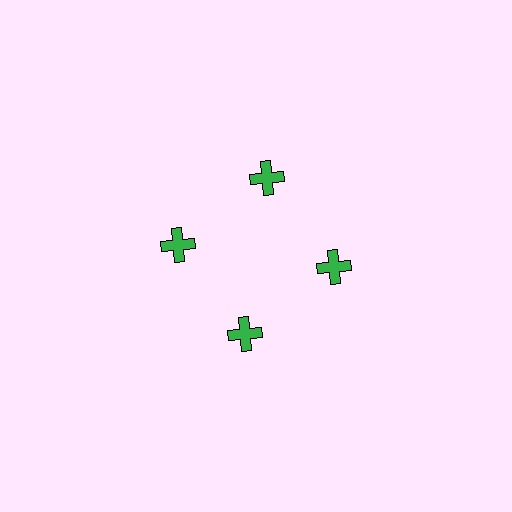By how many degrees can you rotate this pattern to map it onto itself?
The pattern maps onto itself every 90 degrees of rotation.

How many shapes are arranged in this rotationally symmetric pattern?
There are 4 shapes, arranged in 4 groups of 1.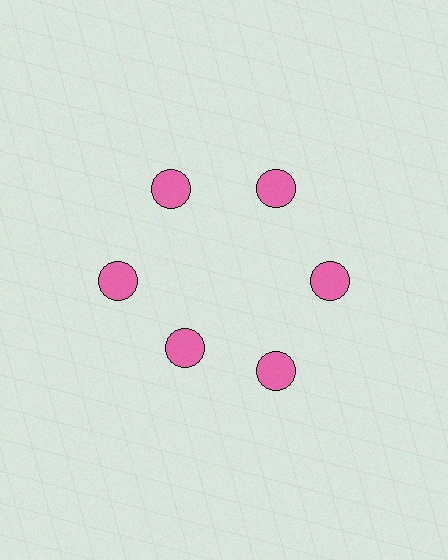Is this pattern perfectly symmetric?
No. The 6 pink circles are arranged in a ring, but one element near the 7 o'clock position is pulled inward toward the center, breaking the 6-fold rotational symmetry.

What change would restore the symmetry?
The symmetry would be restored by moving it outward, back onto the ring so that all 6 circles sit at equal angles and equal distance from the center.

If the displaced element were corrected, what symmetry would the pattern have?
It would have 6-fold rotational symmetry — the pattern would map onto itself every 60 degrees.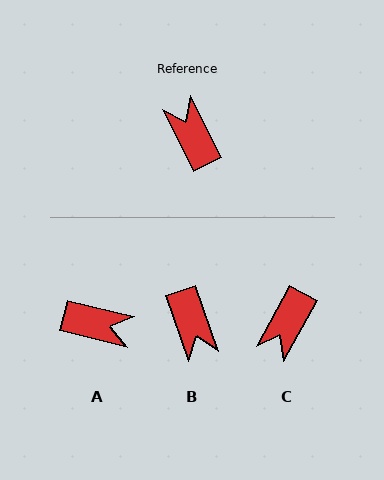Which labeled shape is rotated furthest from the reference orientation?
B, about 173 degrees away.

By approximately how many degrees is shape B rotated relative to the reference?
Approximately 173 degrees counter-clockwise.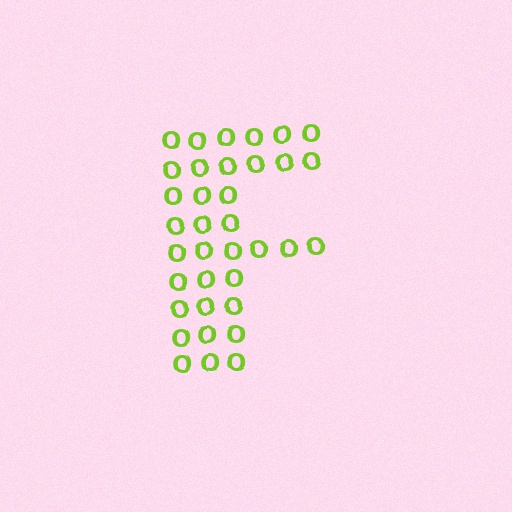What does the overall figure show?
The overall figure shows the letter F.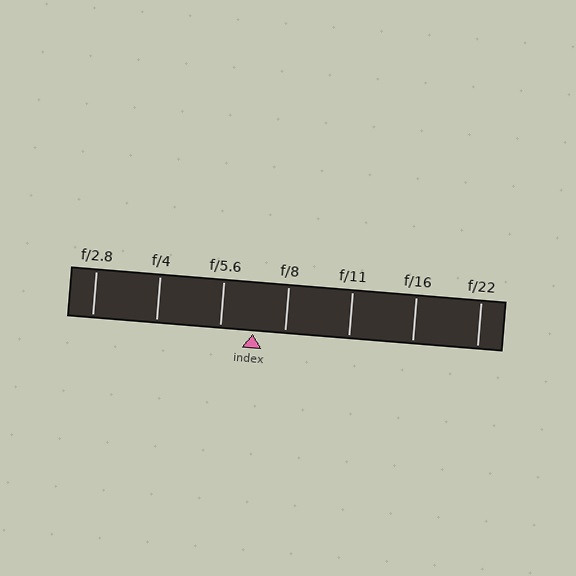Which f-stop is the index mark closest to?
The index mark is closest to f/8.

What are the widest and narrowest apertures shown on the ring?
The widest aperture shown is f/2.8 and the narrowest is f/22.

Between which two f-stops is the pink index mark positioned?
The index mark is between f/5.6 and f/8.